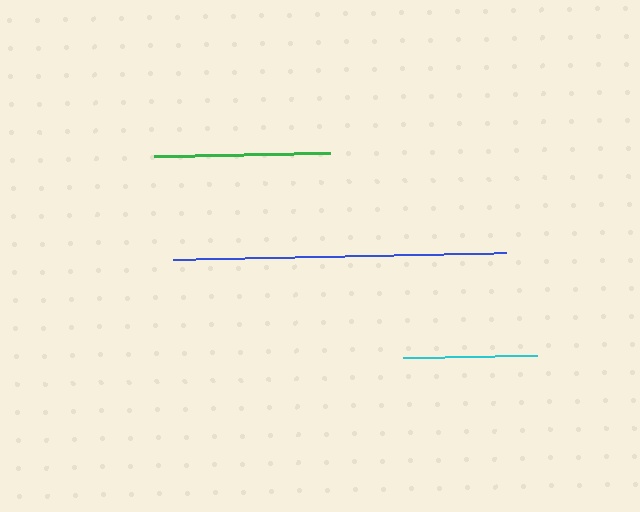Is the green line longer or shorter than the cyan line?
The green line is longer than the cyan line.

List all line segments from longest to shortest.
From longest to shortest: blue, green, cyan.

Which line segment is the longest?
The blue line is the longest at approximately 334 pixels.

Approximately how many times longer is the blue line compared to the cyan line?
The blue line is approximately 2.5 times the length of the cyan line.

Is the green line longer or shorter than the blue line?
The blue line is longer than the green line.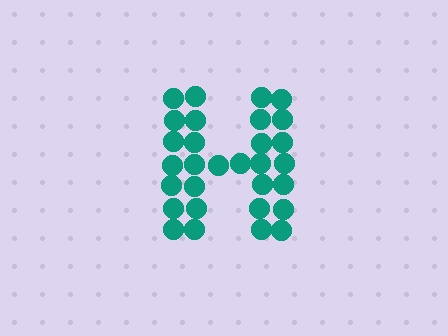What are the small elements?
The small elements are circles.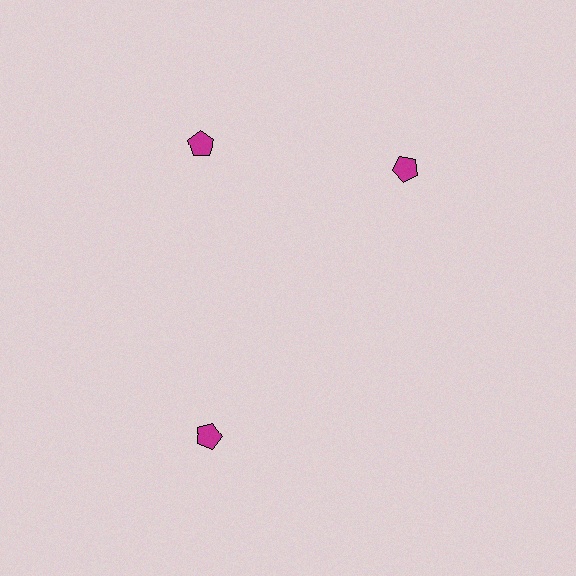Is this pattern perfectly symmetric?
No. The 3 magenta pentagons are arranged in a ring, but one element near the 3 o'clock position is rotated out of alignment along the ring, breaking the 3-fold rotational symmetry.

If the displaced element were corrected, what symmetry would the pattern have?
It would have 3-fold rotational symmetry — the pattern would map onto itself every 120 degrees.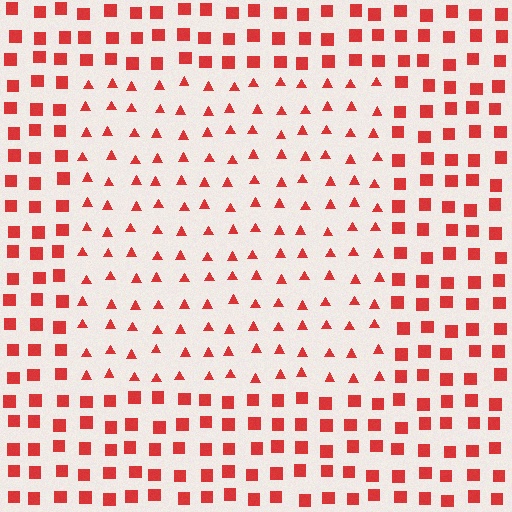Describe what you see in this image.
The image is filled with small red elements arranged in a uniform grid. A rectangle-shaped region contains triangles, while the surrounding area contains squares. The boundary is defined purely by the change in element shape.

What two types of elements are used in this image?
The image uses triangles inside the rectangle region and squares outside it.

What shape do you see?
I see a rectangle.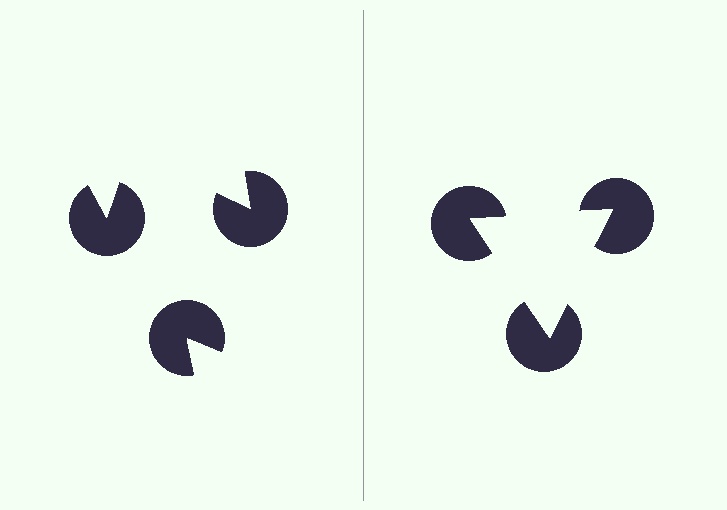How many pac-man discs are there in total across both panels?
6 — 3 on each side.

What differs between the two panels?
The pac-man discs are positioned identically on both sides; only the wedge orientations differ. On the right they align to a triangle; on the left they are misaligned.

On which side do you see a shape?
An illusory triangle appears on the right side. On the left side the wedge cuts are rotated, so no coherent shape forms.